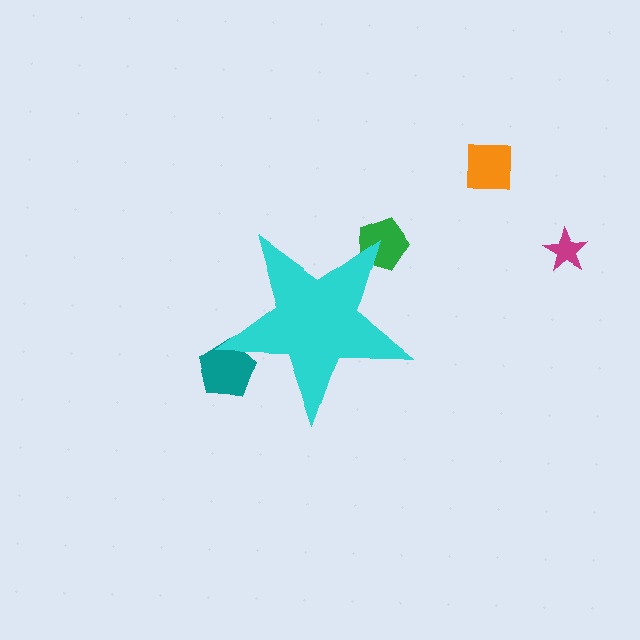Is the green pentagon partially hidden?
Yes, the green pentagon is partially hidden behind the cyan star.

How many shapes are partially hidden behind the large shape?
2 shapes are partially hidden.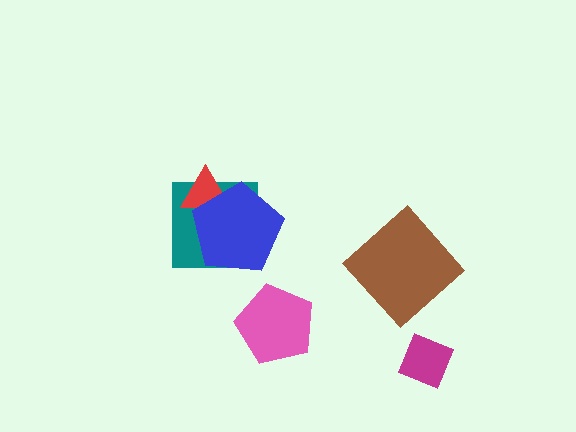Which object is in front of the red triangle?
The blue pentagon is in front of the red triangle.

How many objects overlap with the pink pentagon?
0 objects overlap with the pink pentagon.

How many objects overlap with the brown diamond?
0 objects overlap with the brown diamond.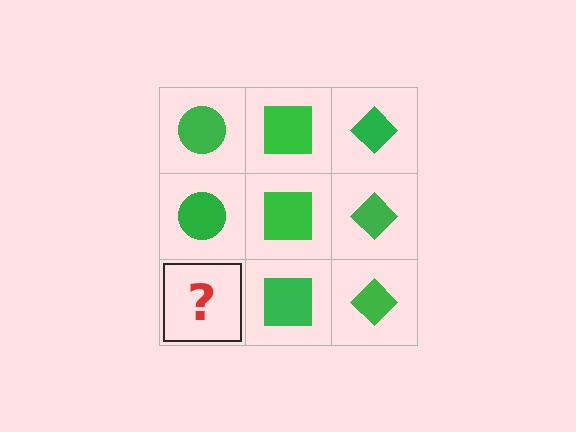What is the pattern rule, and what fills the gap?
The rule is that each column has a consistent shape. The gap should be filled with a green circle.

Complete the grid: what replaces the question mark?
The question mark should be replaced with a green circle.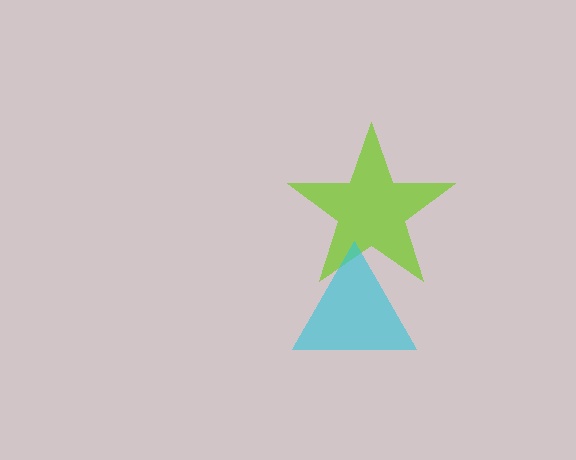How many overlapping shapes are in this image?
There are 2 overlapping shapes in the image.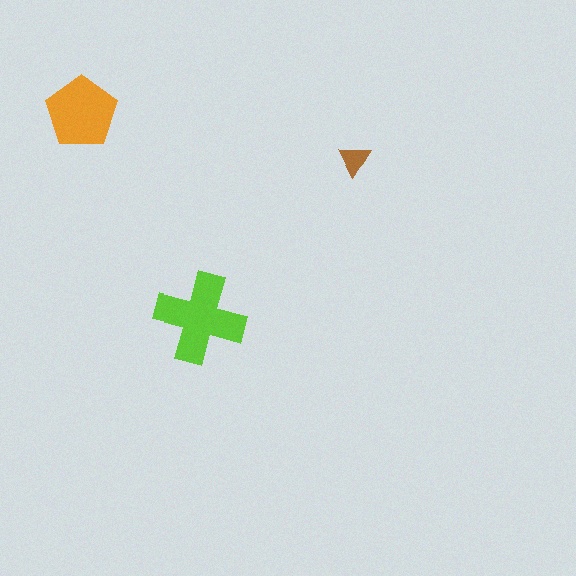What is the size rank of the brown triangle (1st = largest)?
3rd.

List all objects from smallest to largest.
The brown triangle, the orange pentagon, the lime cross.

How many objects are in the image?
There are 3 objects in the image.